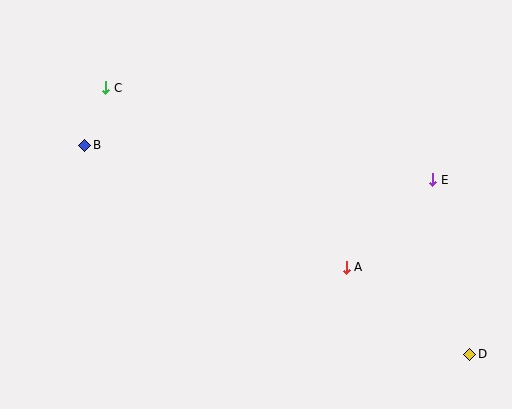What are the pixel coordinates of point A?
Point A is at (346, 267).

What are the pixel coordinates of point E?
Point E is at (433, 180).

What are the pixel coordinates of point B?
Point B is at (85, 145).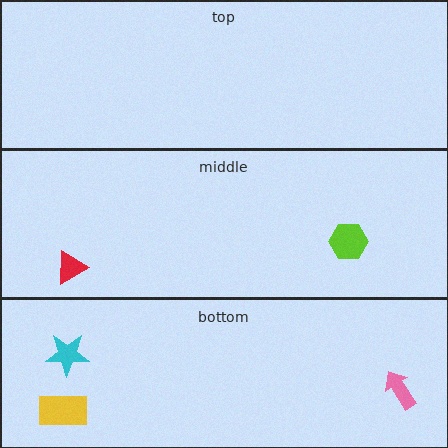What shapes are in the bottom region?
The cyan star, the pink arrow, the yellow rectangle.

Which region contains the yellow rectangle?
The bottom region.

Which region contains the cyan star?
The bottom region.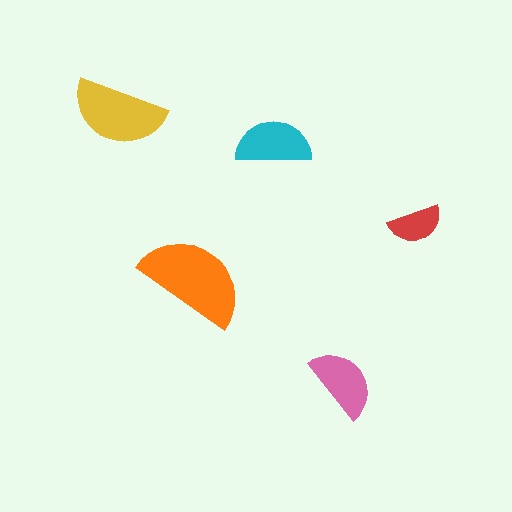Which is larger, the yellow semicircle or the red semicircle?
The yellow one.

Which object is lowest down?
The pink semicircle is bottommost.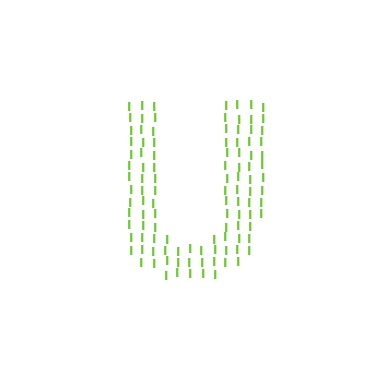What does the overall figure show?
The overall figure shows the letter U.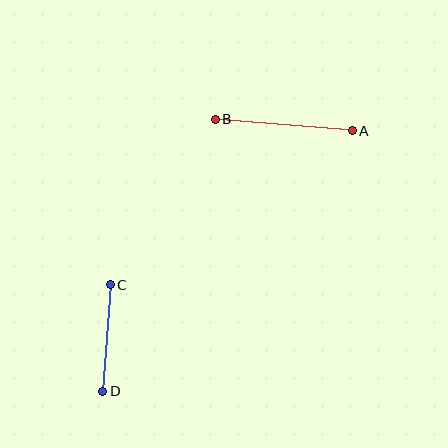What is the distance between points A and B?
The distance is approximately 137 pixels.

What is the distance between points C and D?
The distance is approximately 106 pixels.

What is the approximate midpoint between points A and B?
The midpoint is at approximately (284, 125) pixels.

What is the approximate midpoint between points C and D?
The midpoint is at approximately (107, 338) pixels.